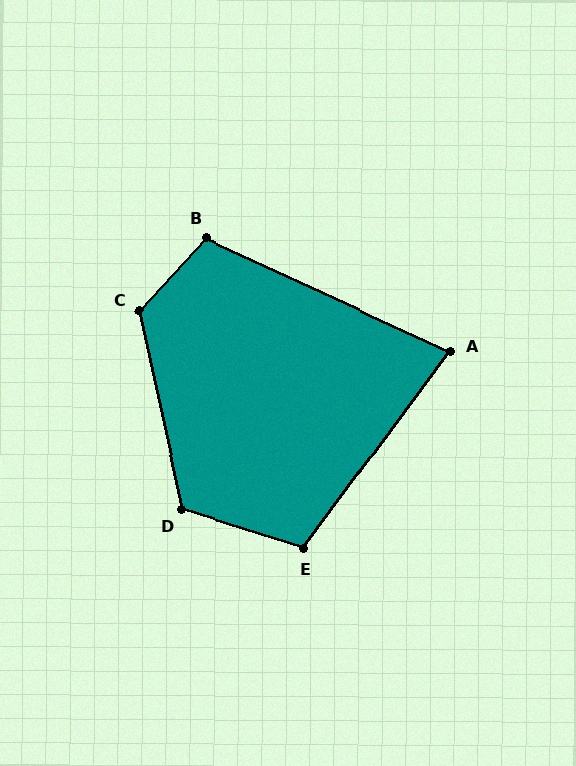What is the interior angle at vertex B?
Approximately 109 degrees (obtuse).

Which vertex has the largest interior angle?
C, at approximately 125 degrees.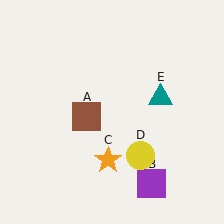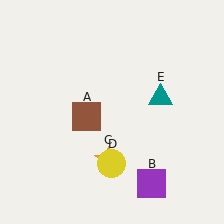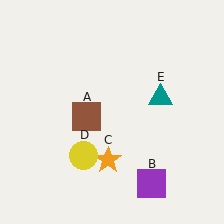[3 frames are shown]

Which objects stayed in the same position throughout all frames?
Brown square (object A) and purple square (object B) and orange star (object C) and teal triangle (object E) remained stationary.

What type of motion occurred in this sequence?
The yellow circle (object D) rotated clockwise around the center of the scene.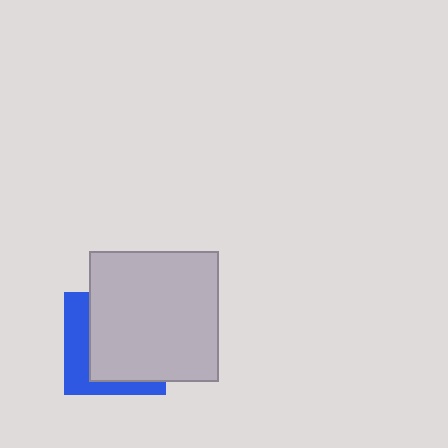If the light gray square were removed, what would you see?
You would see the complete blue square.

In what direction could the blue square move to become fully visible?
The blue square could move toward the lower-left. That would shift it out from behind the light gray square entirely.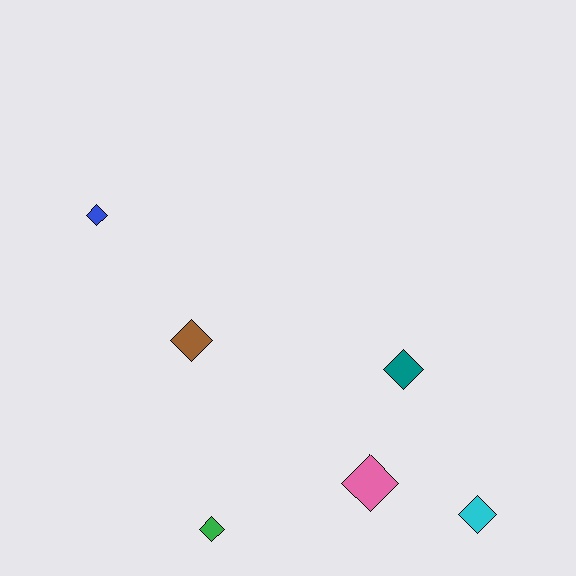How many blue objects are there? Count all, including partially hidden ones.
There is 1 blue object.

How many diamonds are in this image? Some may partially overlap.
There are 6 diamonds.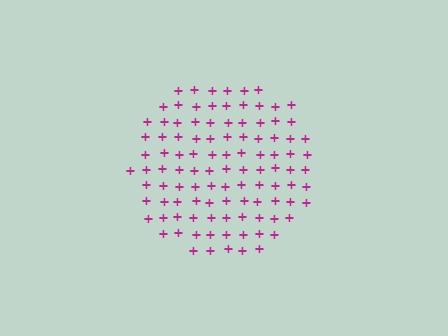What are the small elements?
The small elements are plus signs.